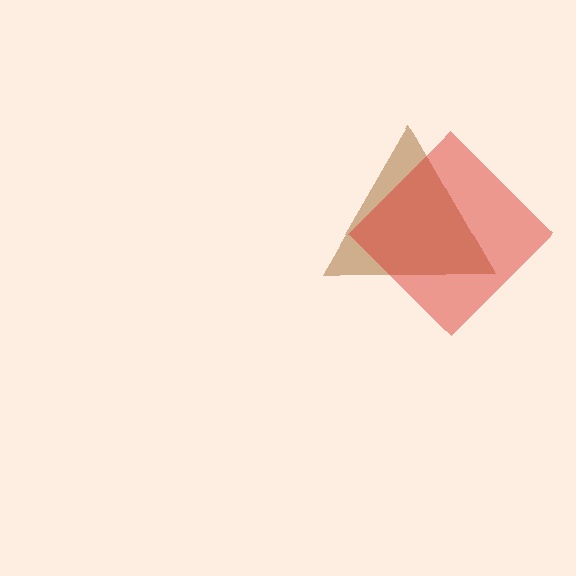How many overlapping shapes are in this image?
There are 2 overlapping shapes in the image.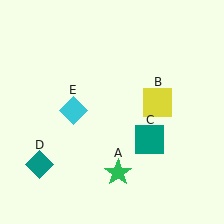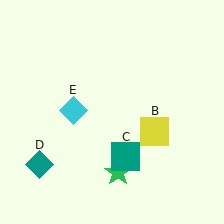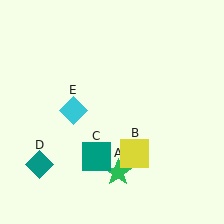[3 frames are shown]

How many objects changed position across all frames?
2 objects changed position: yellow square (object B), teal square (object C).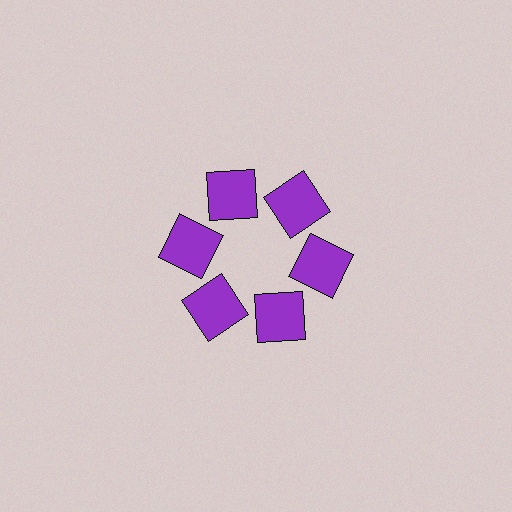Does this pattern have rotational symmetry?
Yes, this pattern has 6-fold rotational symmetry. It looks the same after rotating 60 degrees around the center.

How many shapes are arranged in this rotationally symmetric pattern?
There are 6 shapes, arranged in 6 groups of 1.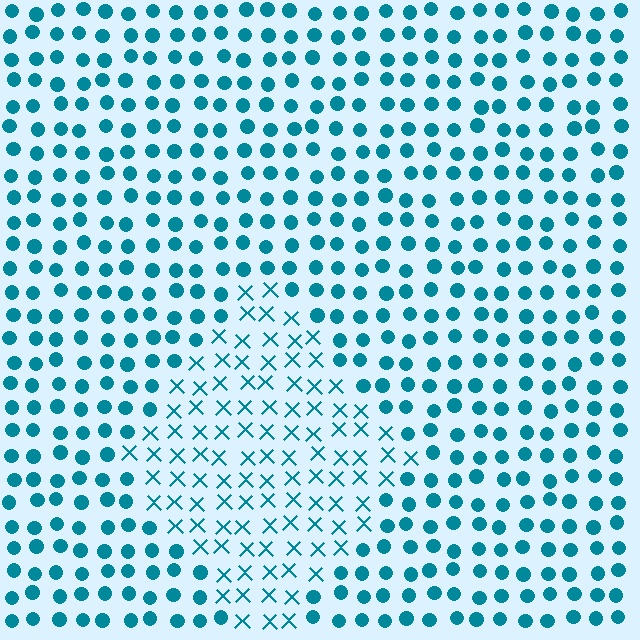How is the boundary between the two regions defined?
The boundary is defined by a change in element shape: X marks inside vs. circles outside. All elements share the same color and spacing.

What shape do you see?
I see a diamond.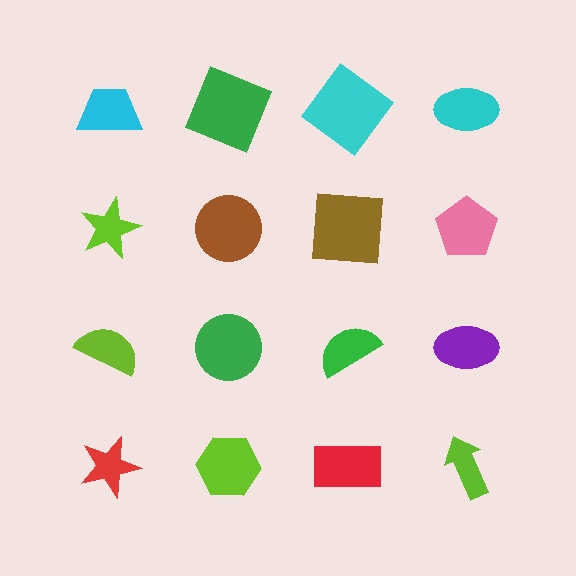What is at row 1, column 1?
A cyan trapezoid.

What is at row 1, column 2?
A green square.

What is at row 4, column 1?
A red star.